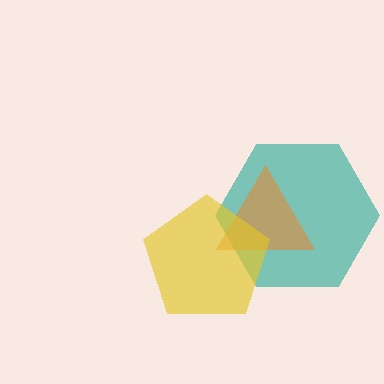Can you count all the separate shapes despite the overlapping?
Yes, there are 3 separate shapes.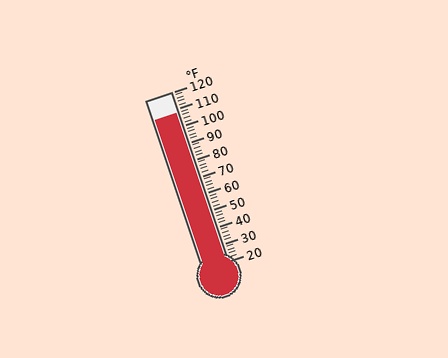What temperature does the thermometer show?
The thermometer shows approximately 108°F.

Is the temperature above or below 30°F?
The temperature is above 30°F.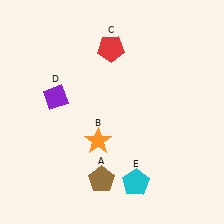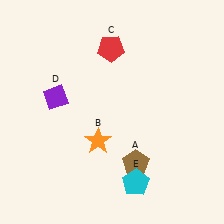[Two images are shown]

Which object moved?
The brown pentagon (A) moved right.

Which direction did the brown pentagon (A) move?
The brown pentagon (A) moved right.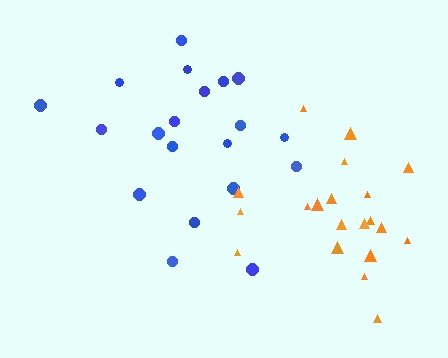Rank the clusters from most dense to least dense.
blue, orange.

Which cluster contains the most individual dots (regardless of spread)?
Blue (20).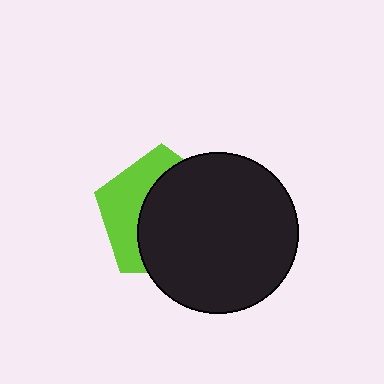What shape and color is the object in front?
The object in front is a black circle.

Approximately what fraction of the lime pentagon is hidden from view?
Roughly 63% of the lime pentagon is hidden behind the black circle.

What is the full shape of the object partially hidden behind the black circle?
The partially hidden object is a lime pentagon.